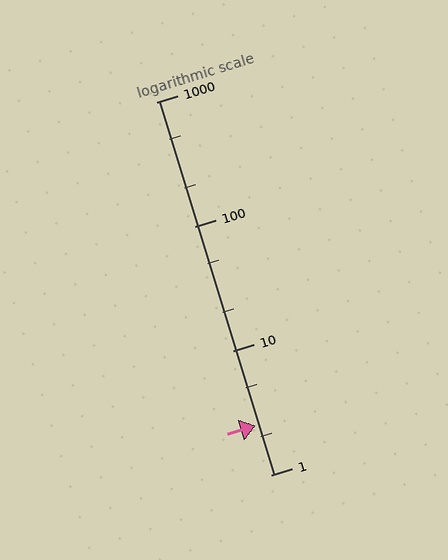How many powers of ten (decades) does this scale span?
The scale spans 3 decades, from 1 to 1000.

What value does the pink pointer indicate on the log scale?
The pointer indicates approximately 2.5.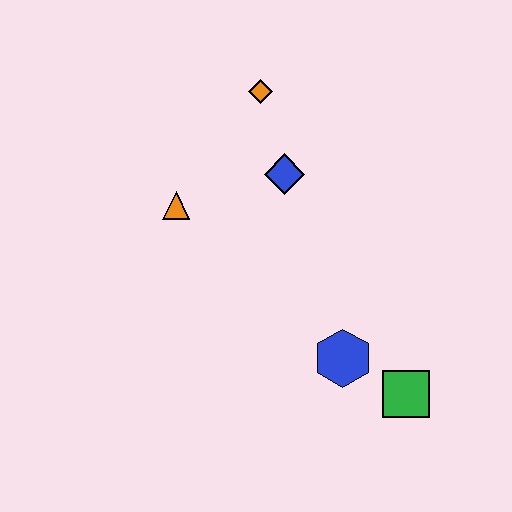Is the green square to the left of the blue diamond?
No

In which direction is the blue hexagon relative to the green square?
The blue hexagon is to the left of the green square.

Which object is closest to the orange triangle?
The blue diamond is closest to the orange triangle.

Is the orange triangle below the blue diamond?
Yes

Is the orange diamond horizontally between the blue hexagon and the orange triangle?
Yes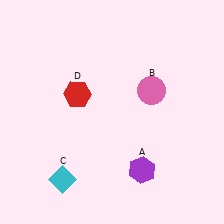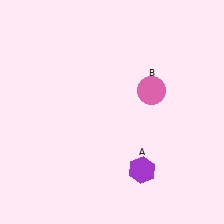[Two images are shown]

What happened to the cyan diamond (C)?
The cyan diamond (C) was removed in Image 2. It was in the bottom-left area of Image 1.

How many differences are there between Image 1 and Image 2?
There are 2 differences between the two images.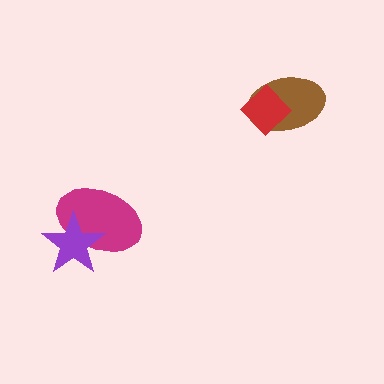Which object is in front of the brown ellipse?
The red diamond is in front of the brown ellipse.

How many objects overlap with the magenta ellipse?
1 object overlaps with the magenta ellipse.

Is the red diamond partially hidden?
No, no other shape covers it.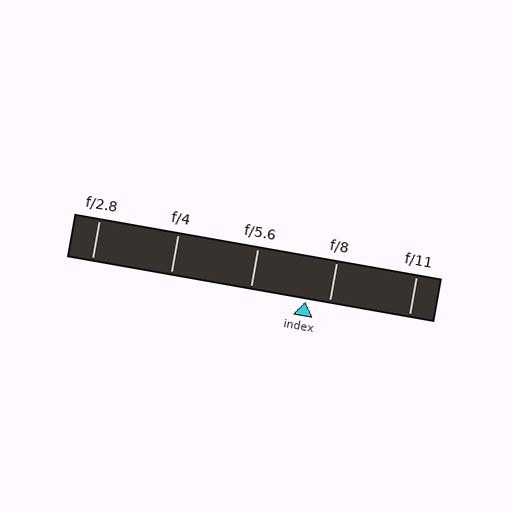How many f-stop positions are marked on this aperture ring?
There are 5 f-stop positions marked.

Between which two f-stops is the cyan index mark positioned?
The index mark is between f/5.6 and f/8.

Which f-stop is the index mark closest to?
The index mark is closest to f/8.